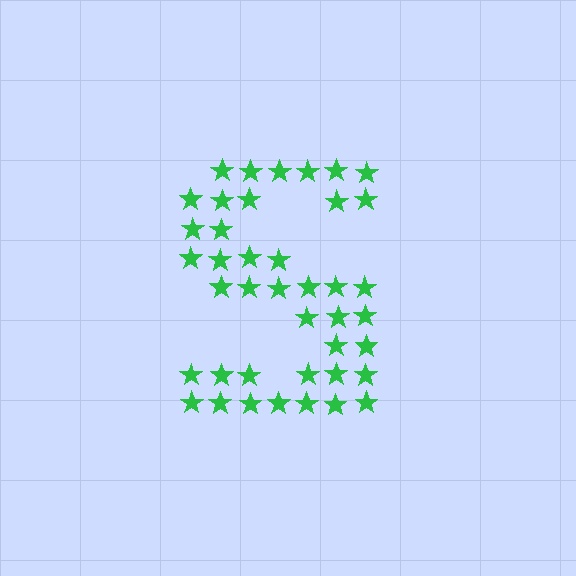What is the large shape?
The large shape is the letter S.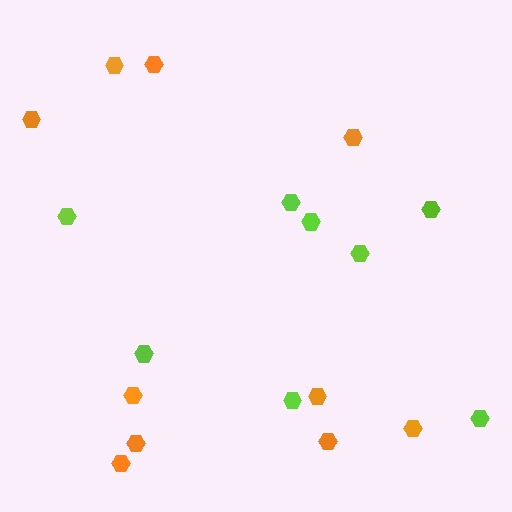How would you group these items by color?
There are 2 groups: one group of lime hexagons (8) and one group of orange hexagons (10).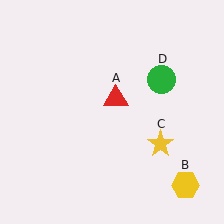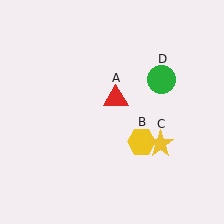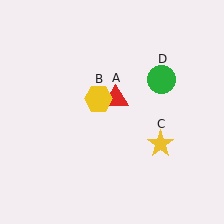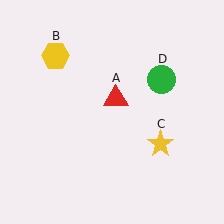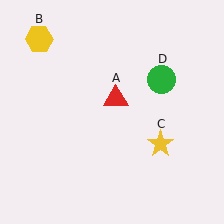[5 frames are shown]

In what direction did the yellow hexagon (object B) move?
The yellow hexagon (object B) moved up and to the left.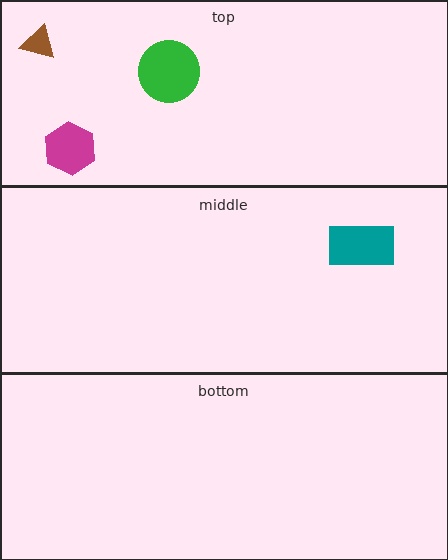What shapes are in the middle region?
The teal rectangle.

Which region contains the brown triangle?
The top region.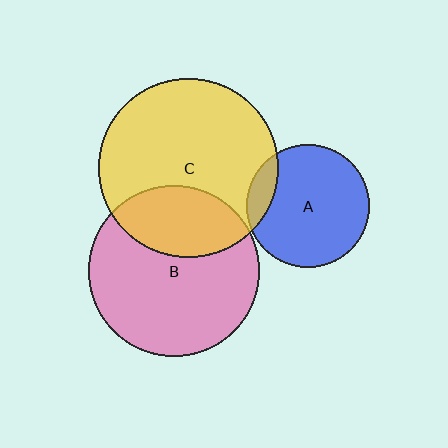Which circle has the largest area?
Circle C (yellow).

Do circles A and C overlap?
Yes.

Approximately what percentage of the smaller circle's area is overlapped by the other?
Approximately 10%.